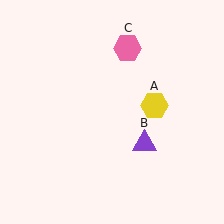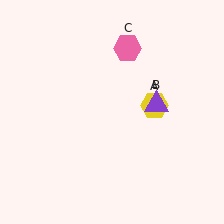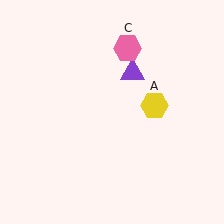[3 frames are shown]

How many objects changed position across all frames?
1 object changed position: purple triangle (object B).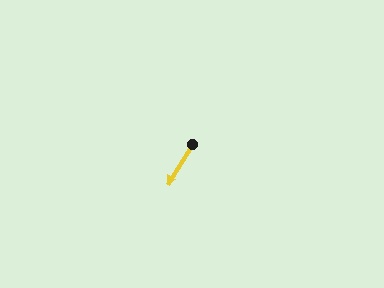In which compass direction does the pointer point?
Southwest.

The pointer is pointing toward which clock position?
Roughly 7 o'clock.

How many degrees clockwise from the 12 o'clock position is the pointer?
Approximately 211 degrees.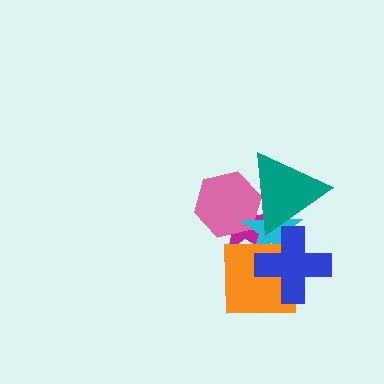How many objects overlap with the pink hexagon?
3 objects overlap with the pink hexagon.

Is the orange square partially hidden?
Yes, it is partially covered by another shape.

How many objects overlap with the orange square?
3 objects overlap with the orange square.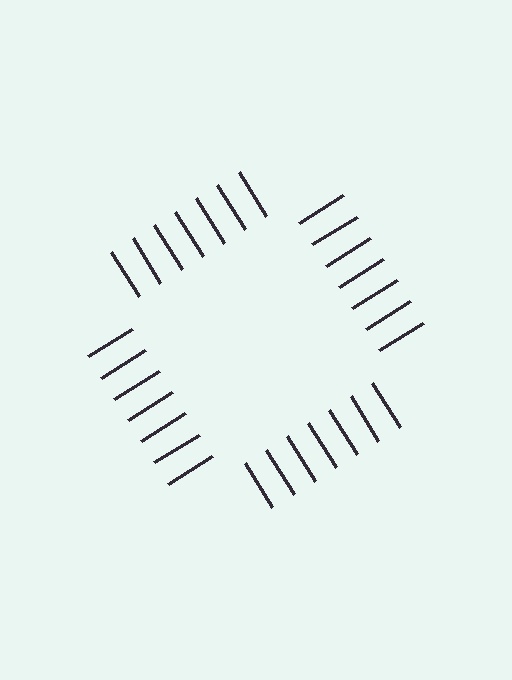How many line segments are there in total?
28 — 7 along each of the 4 edges.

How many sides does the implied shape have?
4 sides — the line-ends trace a square.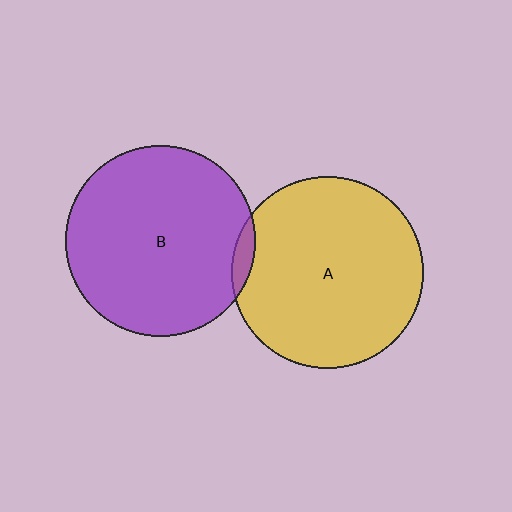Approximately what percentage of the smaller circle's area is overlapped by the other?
Approximately 5%.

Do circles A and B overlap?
Yes.